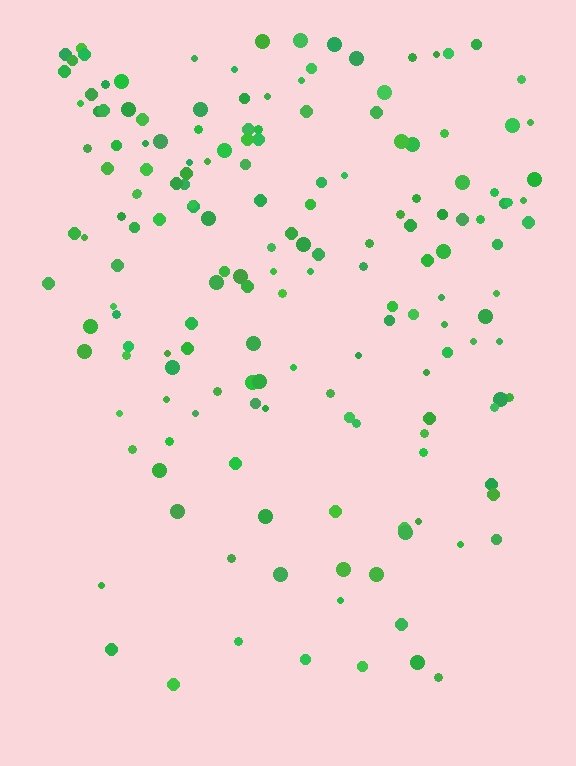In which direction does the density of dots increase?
From bottom to top, with the top side densest.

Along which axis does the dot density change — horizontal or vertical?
Vertical.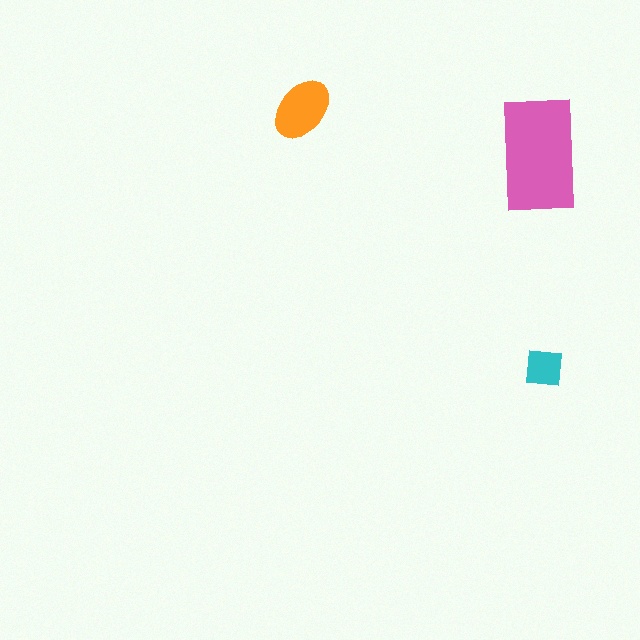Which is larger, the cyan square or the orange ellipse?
The orange ellipse.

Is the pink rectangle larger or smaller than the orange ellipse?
Larger.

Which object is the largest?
The pink rectangle.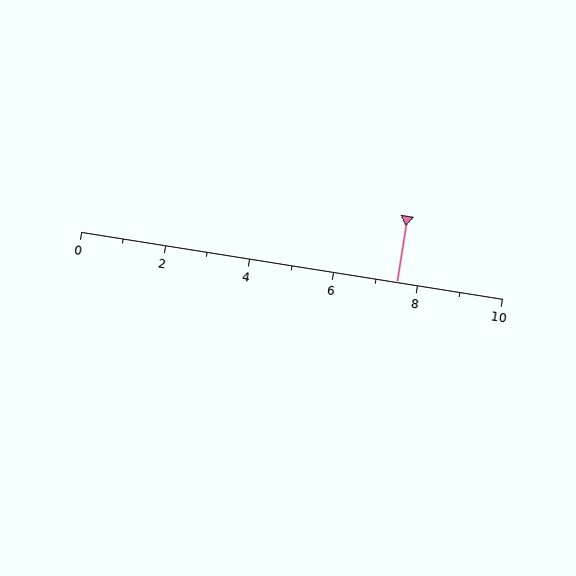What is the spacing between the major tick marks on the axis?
The major ticks are spaced 2 apart.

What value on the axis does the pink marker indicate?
The marker indicates approximately 7.5.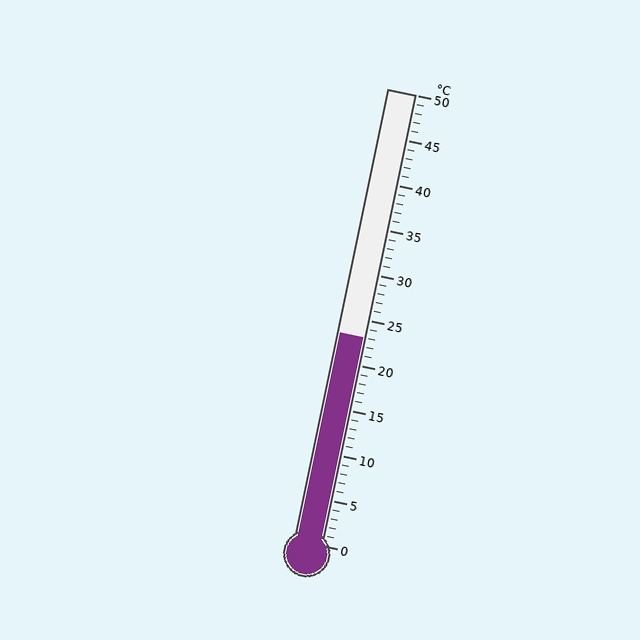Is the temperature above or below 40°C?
The temperature is below 40°C.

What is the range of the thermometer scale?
The thermometer scale ranges from 0°C to 50°C.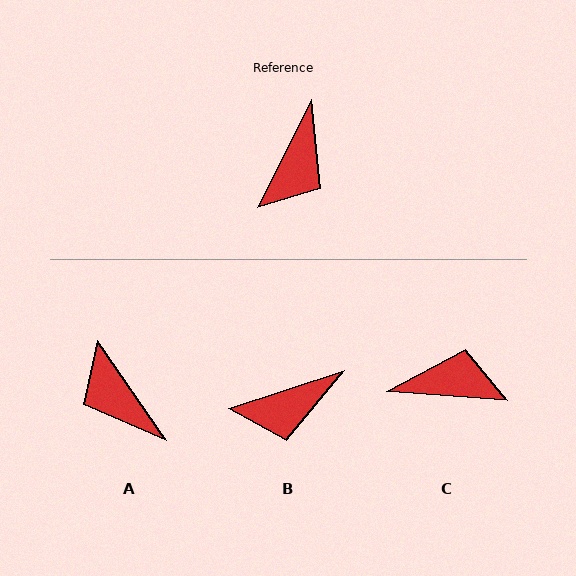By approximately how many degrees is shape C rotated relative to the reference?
Approximately 112 degrees counter-clockwise.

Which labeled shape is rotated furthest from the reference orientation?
A, about 119 degrees away.